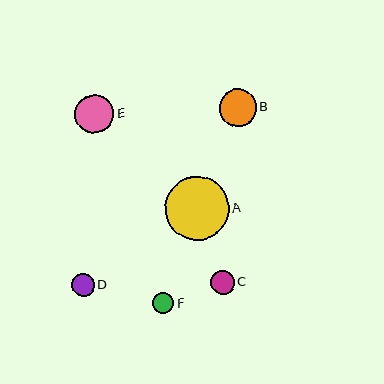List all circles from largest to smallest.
From largest to smallest: A, E, B, C, D, F.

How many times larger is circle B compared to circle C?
Circle B is approximately 1.5 times the size of circle C.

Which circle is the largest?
Circle A is the largest with a size of approximately 64 pixels.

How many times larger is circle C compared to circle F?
Circle C is approximately 1.1 times the size of circle F.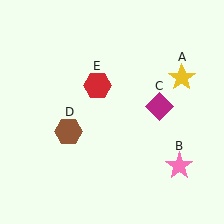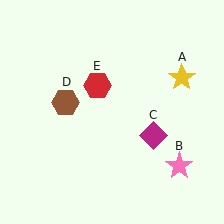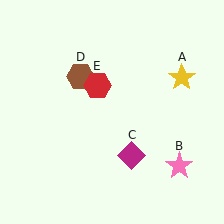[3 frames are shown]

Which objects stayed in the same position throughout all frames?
Yellow star (object A) and pink star (object B) and red hexagon (object E) remained stationary.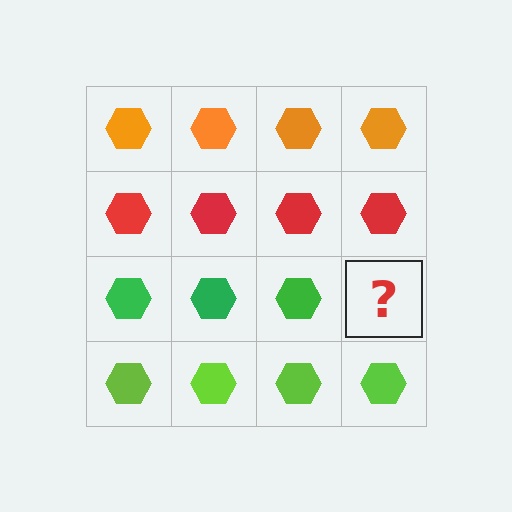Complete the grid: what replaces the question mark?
The question mark should be replaced with a green hexagon.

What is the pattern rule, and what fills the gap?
The rule is that each row has a consistent color. The gap should be filled with a green hexagon.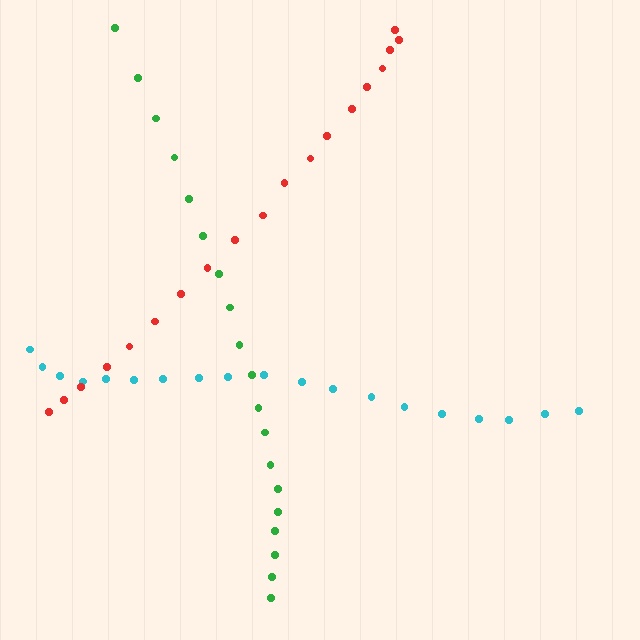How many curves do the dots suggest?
There are 3 distinct paths.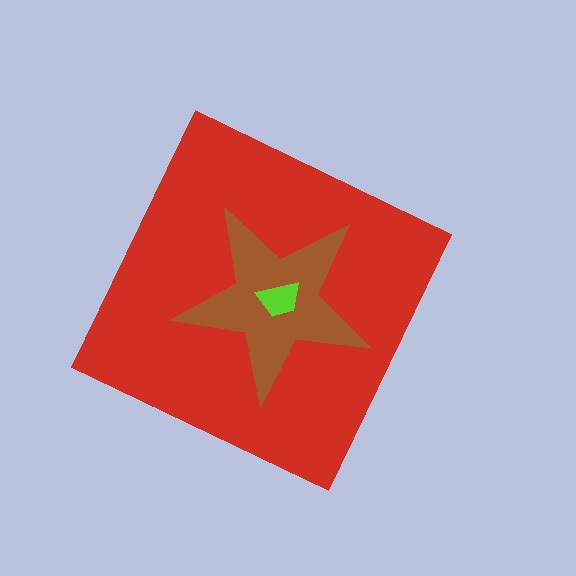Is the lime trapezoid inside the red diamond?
Yes.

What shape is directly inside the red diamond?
The brown star.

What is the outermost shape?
The red diamond.